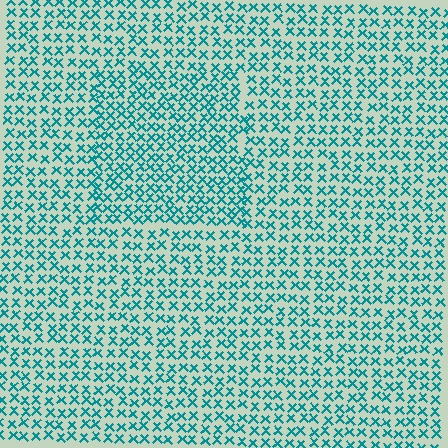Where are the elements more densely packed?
The elements are more densely packed inside the rectangle boundary.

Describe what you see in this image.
The image contains small teal elements arranged at two different densities. A rectangle-shaped region is visible where the elements are more densely packed than the surrounding area.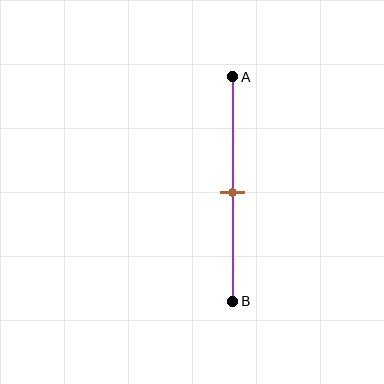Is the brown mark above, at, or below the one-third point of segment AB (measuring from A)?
The brown mark is below the one-third point of segment AB.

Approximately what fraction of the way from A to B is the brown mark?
The brown mark is approximately 50% of the way from A to B.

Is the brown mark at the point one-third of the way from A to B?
No, the mark is at about 50% from A, not at the 33% one-third point.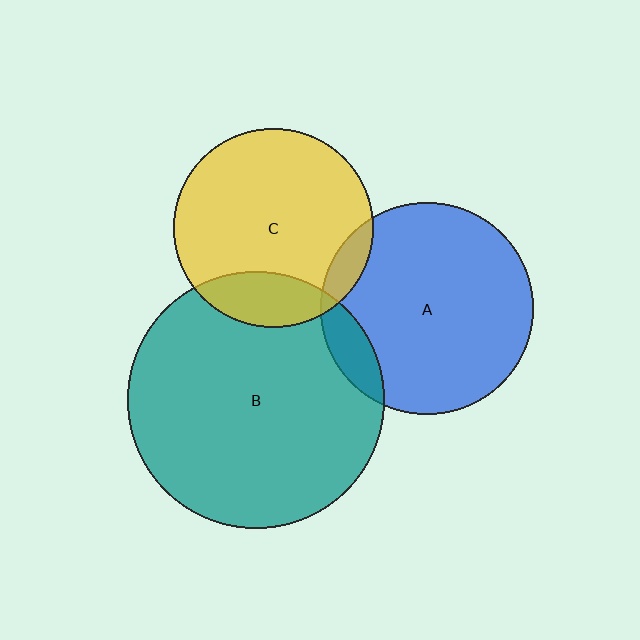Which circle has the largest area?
Circle B (teal).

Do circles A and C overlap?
Yes.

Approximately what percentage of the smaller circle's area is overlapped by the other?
Approximately 10%.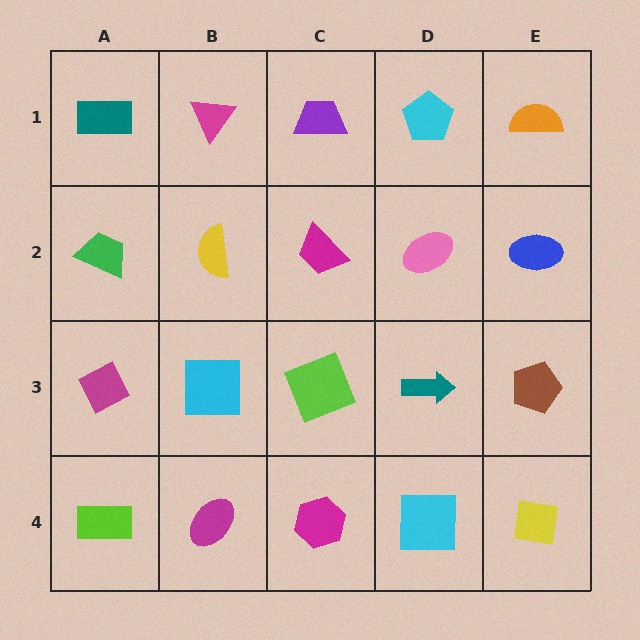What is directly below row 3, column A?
A lime rectangle.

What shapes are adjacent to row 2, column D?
A cyan pentagon (row 1, column D), a teal arrow (row 3, column D), a magenta trapezoid (row 2, column C), a blue ellipse (row 2, column E).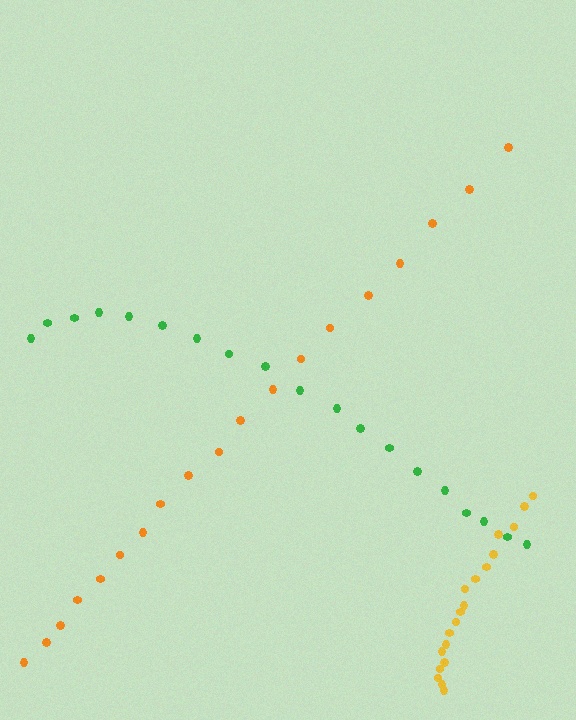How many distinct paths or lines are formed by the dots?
There are 3 distinct paths.